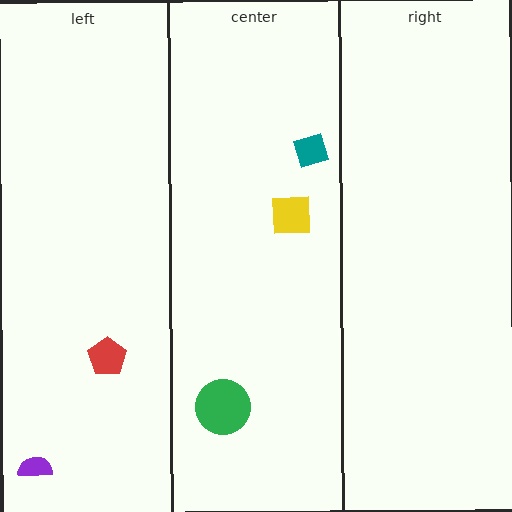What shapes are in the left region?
The red pentagon, the purple semicircle.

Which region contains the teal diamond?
The center region.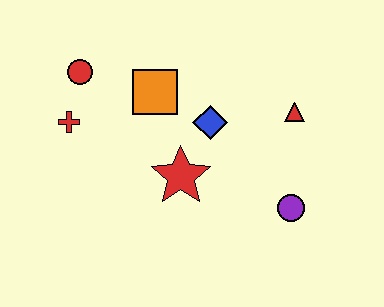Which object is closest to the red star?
The blue diamond is closest to the red star.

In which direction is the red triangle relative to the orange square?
The red triangle is to the right of the orange square.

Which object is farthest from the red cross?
The purple circle is farthest from the red cross.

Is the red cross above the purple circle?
Yes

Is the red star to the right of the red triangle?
No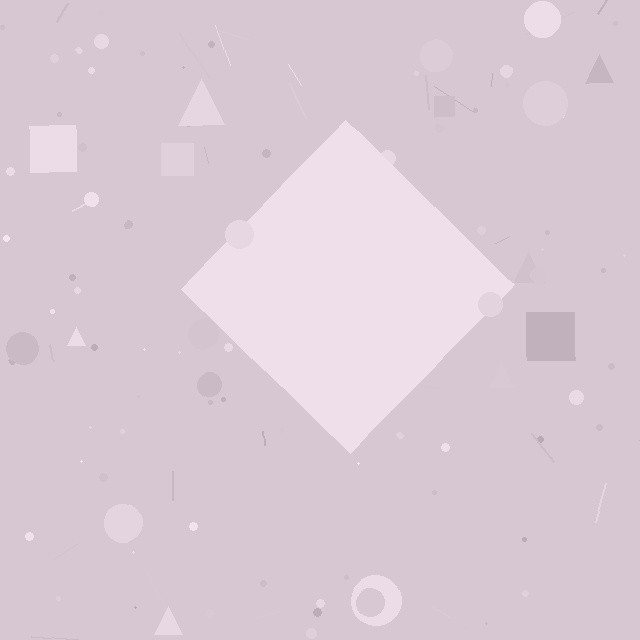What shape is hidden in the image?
A diamond is hidden in the image.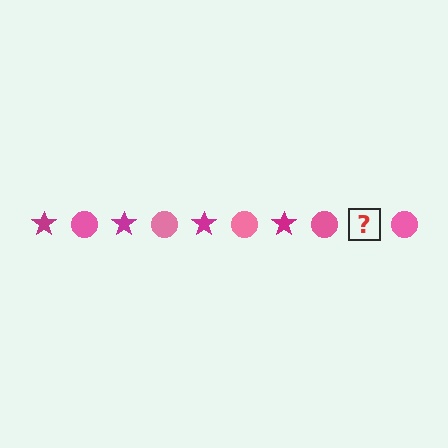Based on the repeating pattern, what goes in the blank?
The blank should be a magenta star.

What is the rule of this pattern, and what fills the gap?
The rule is that the pattern alternates between magenta star and pink circle. The gap should be filled with a magenta star.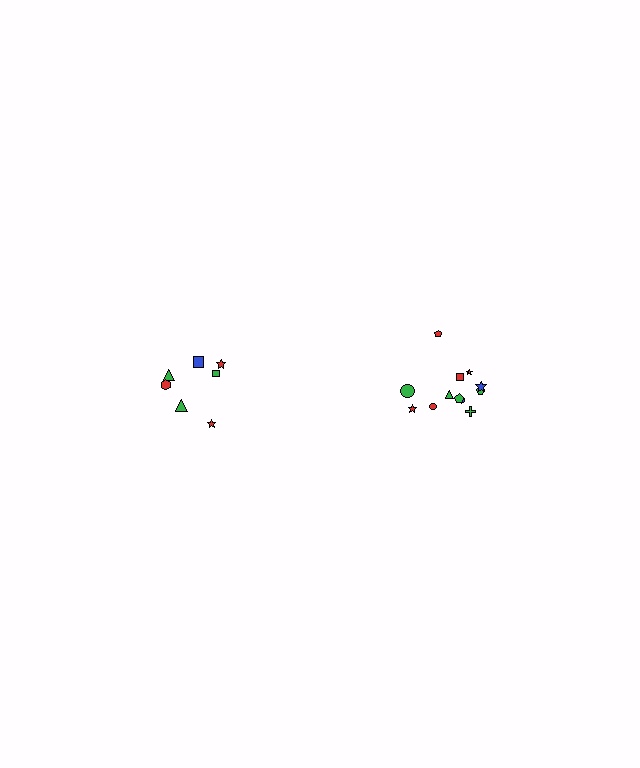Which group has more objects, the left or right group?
The right group.